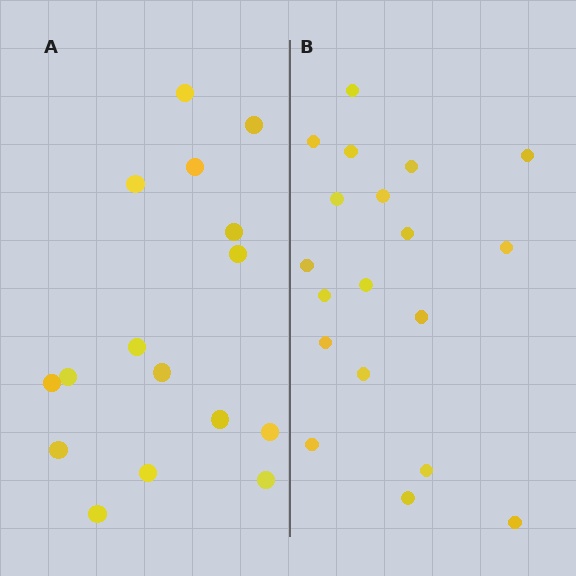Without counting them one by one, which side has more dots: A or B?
Region B (the right region) has more dots.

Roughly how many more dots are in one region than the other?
Region B has just a few more — roughly 2 or 3 more dots than region A.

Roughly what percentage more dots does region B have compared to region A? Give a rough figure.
About 20% more.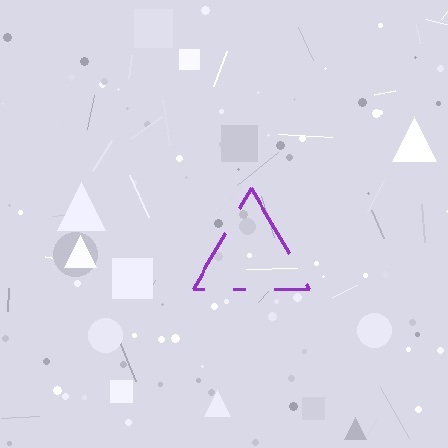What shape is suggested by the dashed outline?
The dashed outline suggests a triangle.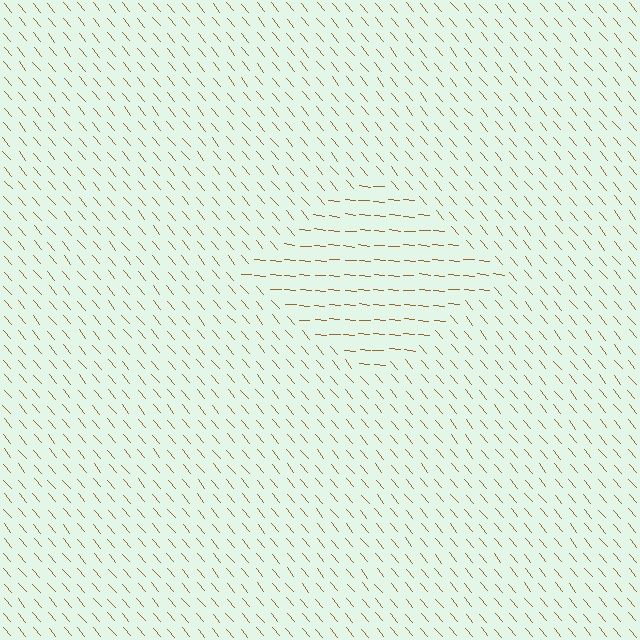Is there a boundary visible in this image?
Yes, there is a texture boundary formed by a change in line orientation.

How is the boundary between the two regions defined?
The boundary is defined purely by a change in line orientation (approximately 45 degrees difference). All lines are the same color and thickness.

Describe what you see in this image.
The image is filled with small brown line segments. A diamond region in the image has lines oriented differently from the surrounding lines, creating a visible texture boundary.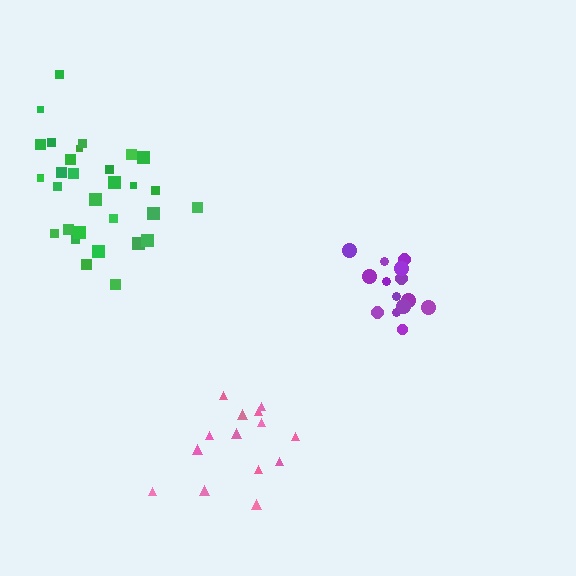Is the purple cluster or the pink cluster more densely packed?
Purple.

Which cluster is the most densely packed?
Purple.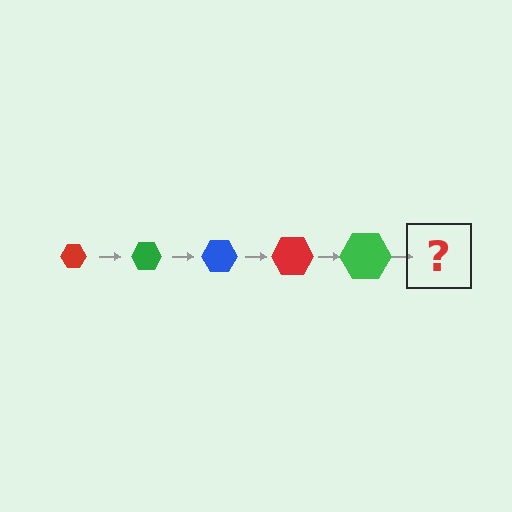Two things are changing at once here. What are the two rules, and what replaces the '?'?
The two rules are that the hexagon grows larger each step and the color cycles through red, green, and blue. The '?' should be a blue hexagon, larger than the previous one.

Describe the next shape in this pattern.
It should be a blue hexagon, larger than the previous one.